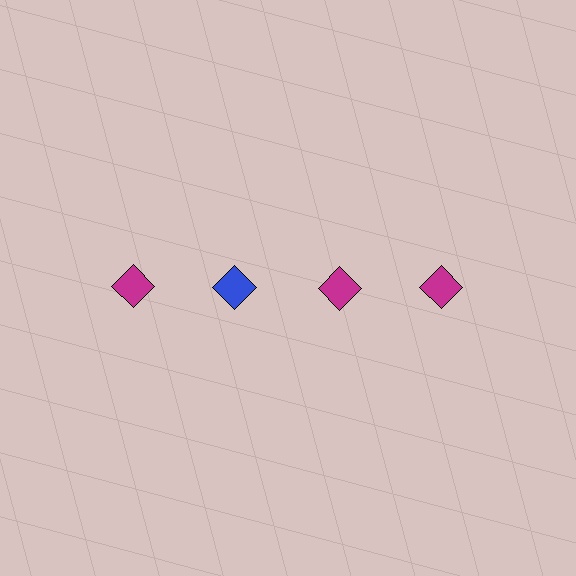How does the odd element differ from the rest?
It has a different color: blue instead of magenta.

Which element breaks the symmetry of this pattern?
The blue diamond in the top row, second from left column breaks the symmetry. All other shapes are magenta diamonds.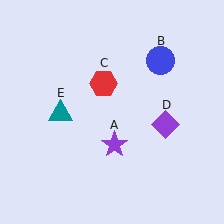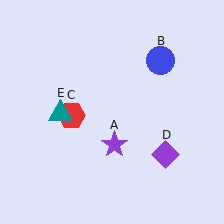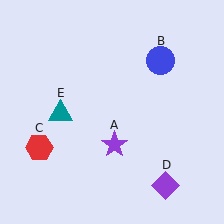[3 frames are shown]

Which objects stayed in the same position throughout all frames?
Purple star (object A) and blue circle (object B) and teal triangle (object E) remained stationary.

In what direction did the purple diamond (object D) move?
The purple diamond (object D) moved down.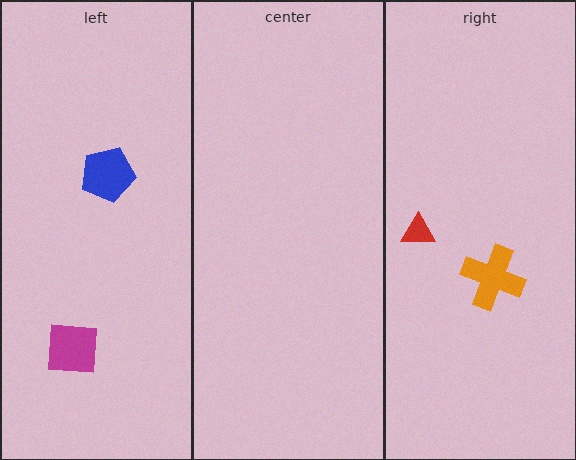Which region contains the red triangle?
The right region.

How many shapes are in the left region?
2.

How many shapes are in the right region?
2.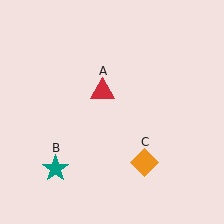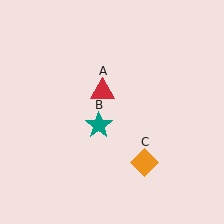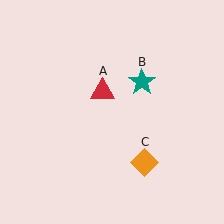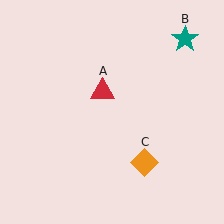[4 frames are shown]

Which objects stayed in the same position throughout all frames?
Red triangle (object A) and orange diamond (object C) remained stationary.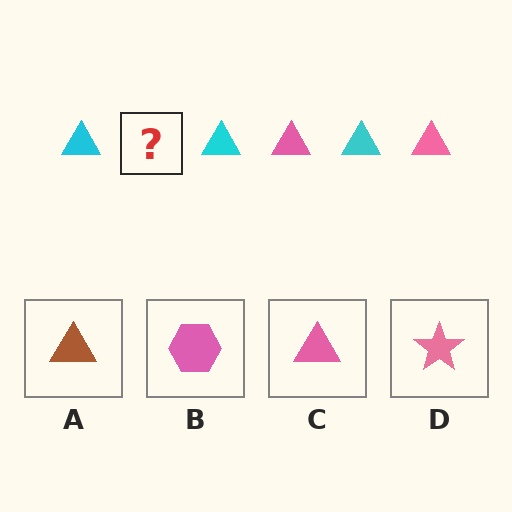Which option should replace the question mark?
Option C.